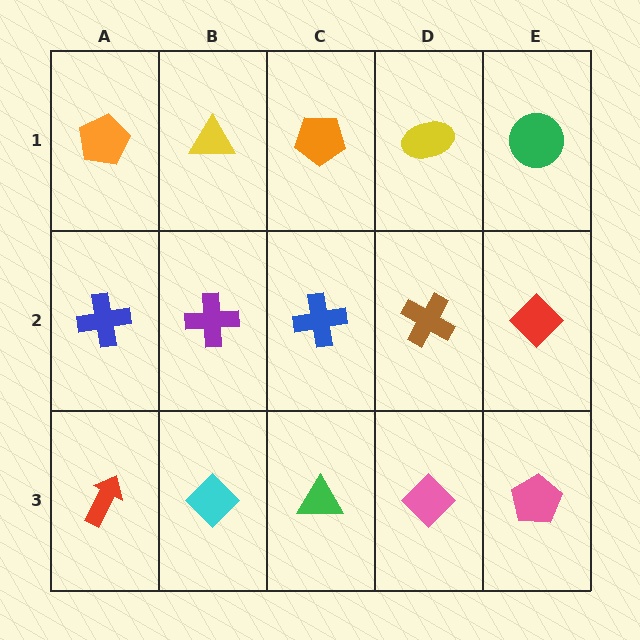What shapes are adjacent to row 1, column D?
A brown cross (row 2, column D), an orange pentagon (row 1, column C), a green circle (row 1, column E).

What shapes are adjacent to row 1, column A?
A blue cross (row 2, column A), a yellow triangle (row 1, column B).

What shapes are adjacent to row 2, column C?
An orange pentagon (row 1, column C), a green triangle (row 3, column C), a purple cross (row 2, column B), a brown cross (row 2, column D).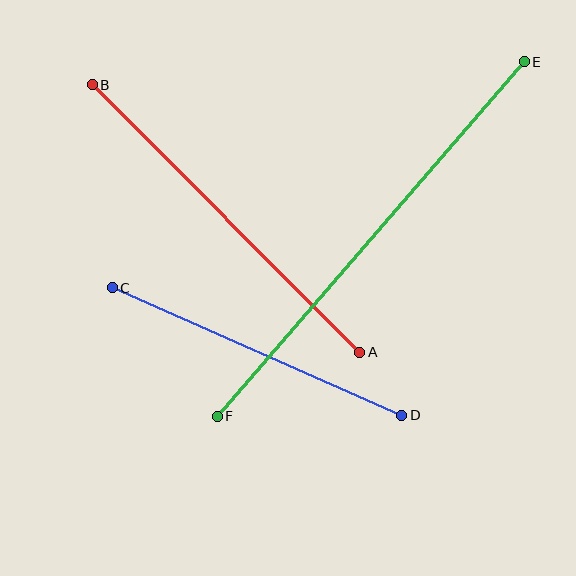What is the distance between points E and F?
The distance is approximately 469 pixels.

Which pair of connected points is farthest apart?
Points E and F are farthest apart.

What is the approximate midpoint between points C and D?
The midpoint is at approximately (257, 351) pixels.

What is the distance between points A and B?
The distance is approximately 378 pixels.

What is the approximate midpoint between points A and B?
The midpoint is at approximately (226, 219) pixels.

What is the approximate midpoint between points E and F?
The midpoint is at approximately (371, 239) pixels.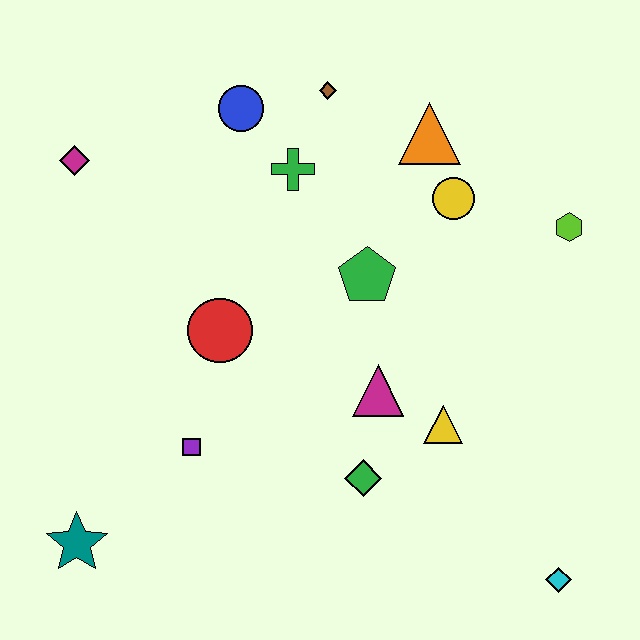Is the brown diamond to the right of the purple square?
Yes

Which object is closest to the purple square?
The red circle is closest to the purple square.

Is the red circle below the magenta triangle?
No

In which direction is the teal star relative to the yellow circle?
The teal star is to the left of the yellow circle.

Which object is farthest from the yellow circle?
The teal star is farthest from the yellow circle.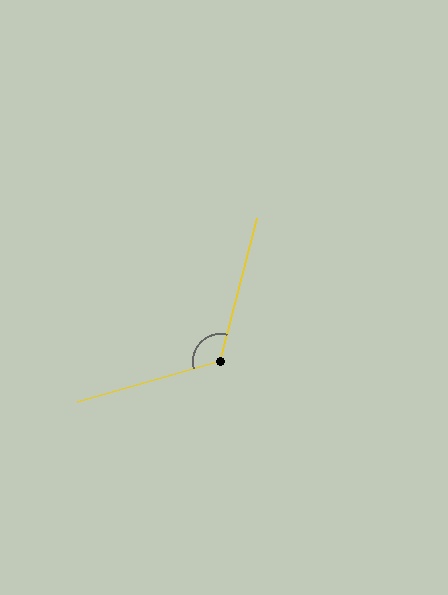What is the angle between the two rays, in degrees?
Approximately 120 degrees.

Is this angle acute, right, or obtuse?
It is obtuse.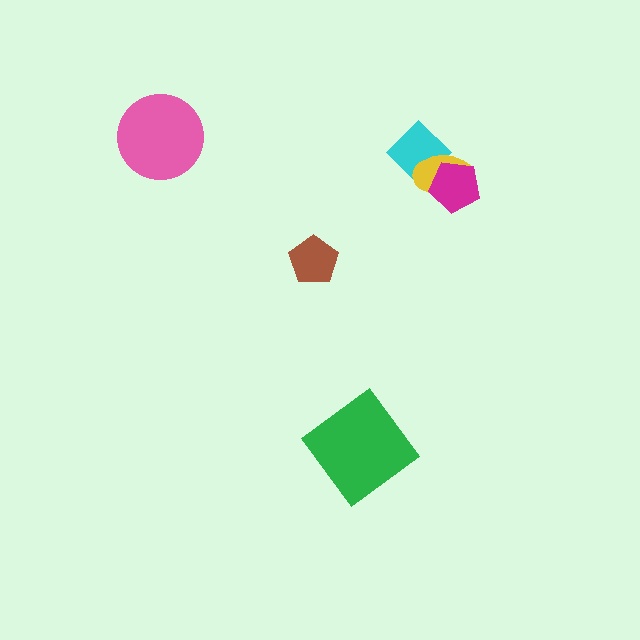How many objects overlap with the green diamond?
0 objects overlap with the green diamond.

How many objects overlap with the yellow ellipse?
2 objects overlap with the yellow ellipse.